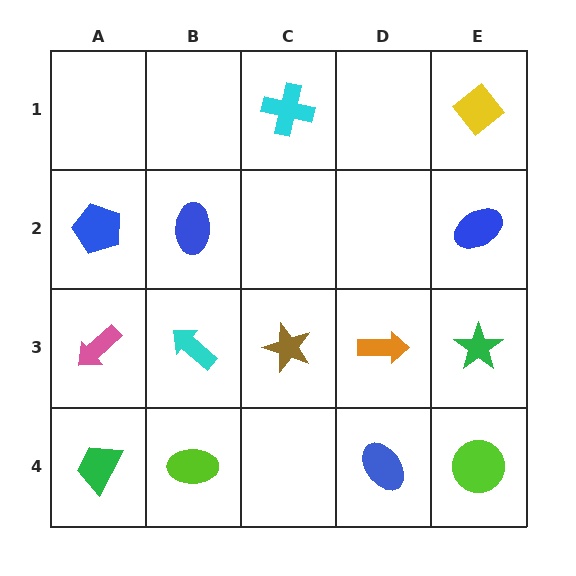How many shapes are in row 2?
3 shapes.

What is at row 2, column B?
A blue ellipse.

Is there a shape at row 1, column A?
No, that cell is empty.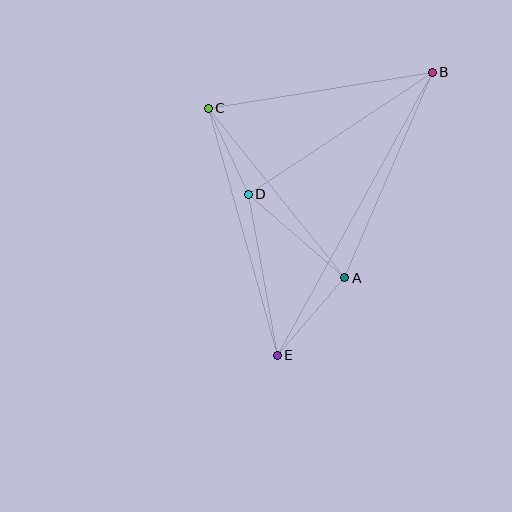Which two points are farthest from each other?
Points B and E are farthest from each other.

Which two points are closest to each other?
Points C and D are closest to each other.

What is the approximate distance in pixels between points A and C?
The distance between A and C is approximately 217 pixels.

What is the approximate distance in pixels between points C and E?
The distance between C and E is approximately 256 pixels.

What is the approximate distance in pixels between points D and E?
The distance between D and E is approximately 163 pixels.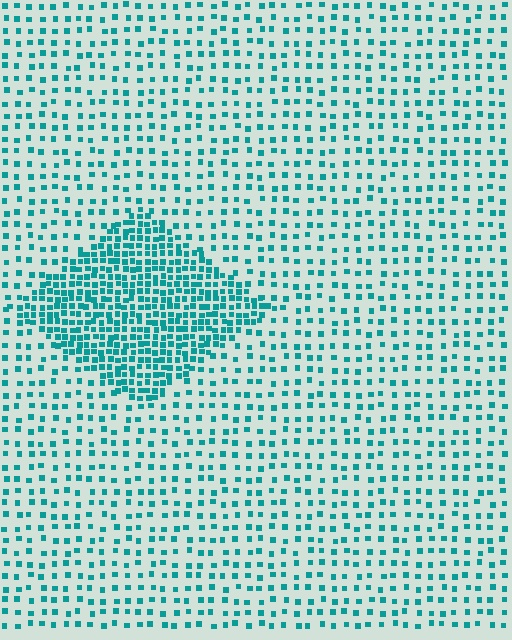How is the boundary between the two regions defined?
The boundary is defined by a change in element density (approximately 2.6x ratio). All elements are the same color, size, and shape.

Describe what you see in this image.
The image contains small teal elements arranged at two different densities. A diamond-shaped region is visible where the elements are more densely packed than the surrounding area.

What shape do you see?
I see a diamond.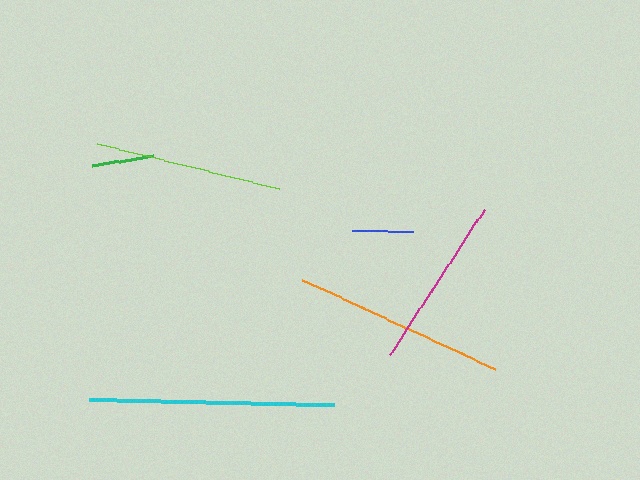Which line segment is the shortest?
The blue line is the shortest at approximately 61 pixels.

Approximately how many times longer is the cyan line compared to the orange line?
The cyan line is approximately 1.2 times the length of the orange line.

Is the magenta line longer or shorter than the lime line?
The lime line is longer than the magenta line.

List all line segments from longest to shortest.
From longest to shortest: cyan, orange, lime, magenta, green, blue.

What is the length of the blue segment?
The blue segment is approximately 61 pixels long.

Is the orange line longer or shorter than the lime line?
The orange line is longer than the lime line.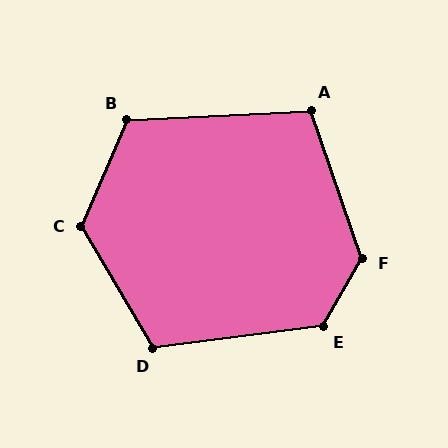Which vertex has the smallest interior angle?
A, at approximately 106 degrees.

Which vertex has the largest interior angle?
F, at approximately 131 degrees.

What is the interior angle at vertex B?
Approximately 116 degrees (obtuse).